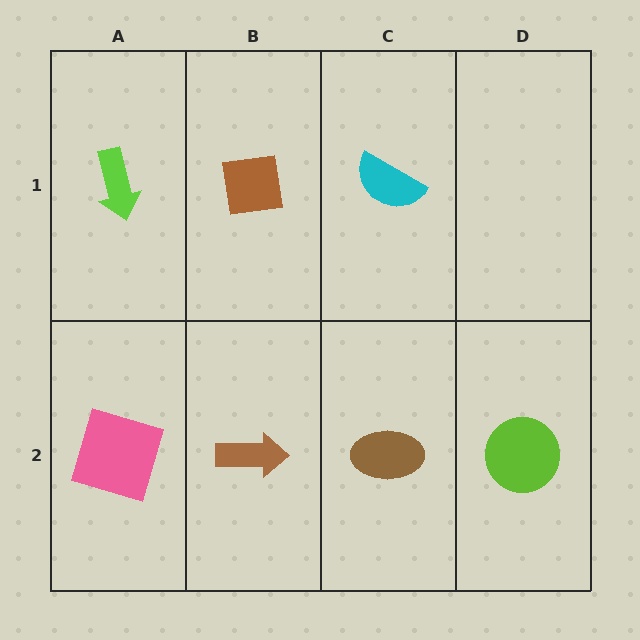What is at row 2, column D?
A lime circle.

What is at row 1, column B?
A brown square.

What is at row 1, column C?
A cyan semicircle.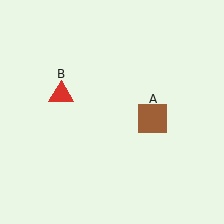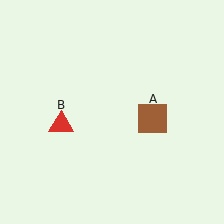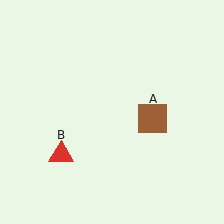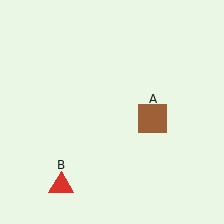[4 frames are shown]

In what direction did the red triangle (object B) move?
The red triangle (object B) moved down.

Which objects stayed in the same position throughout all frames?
Brown square (object A) remained stationary.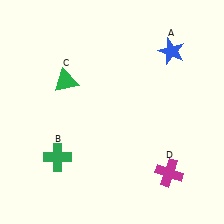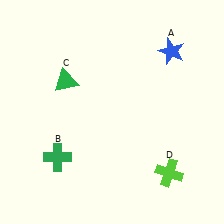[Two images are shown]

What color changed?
The cross (D) changed from magenta in Image 1 to lime in Image 2.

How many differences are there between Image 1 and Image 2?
There is 1 difference between the two images.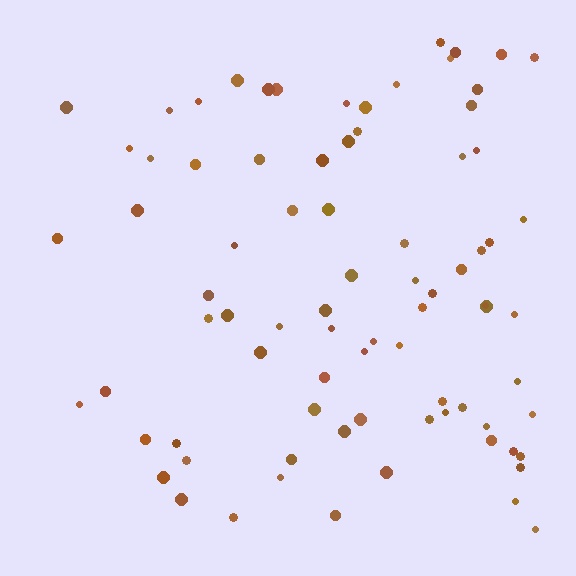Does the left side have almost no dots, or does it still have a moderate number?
Still a moderate number, just noticeably fewer than the right.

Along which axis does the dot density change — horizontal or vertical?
Horizontal.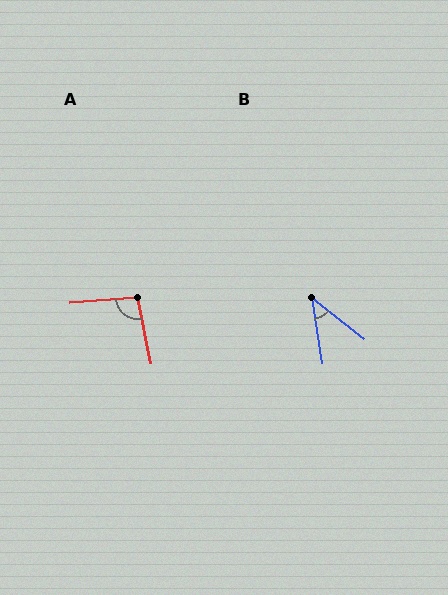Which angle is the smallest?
B, at approximately 42 degrees.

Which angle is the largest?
A, at approximately 98 degrees.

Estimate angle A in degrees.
Approximately 98 degrees.